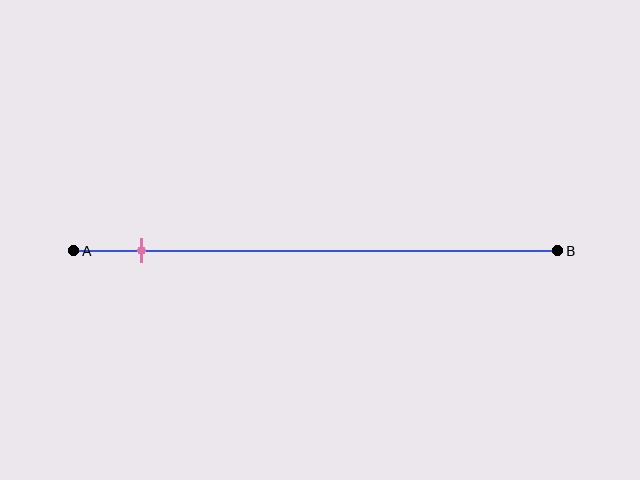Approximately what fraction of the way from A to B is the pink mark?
The pink mark is approximately 15% of the way from A to B.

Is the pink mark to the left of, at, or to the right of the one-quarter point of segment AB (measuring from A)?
The pink mark is to the left of the one-quarter point of segment AB.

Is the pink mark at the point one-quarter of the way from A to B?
No, the mark is at about 15% from A, not at the 25% one-quarter point.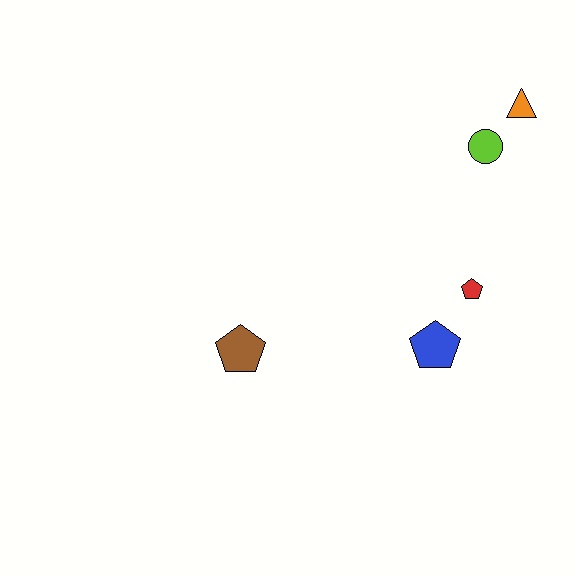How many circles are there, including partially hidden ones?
There is 1 circle.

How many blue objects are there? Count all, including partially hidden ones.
There is 1 blue object.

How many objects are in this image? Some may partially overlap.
There are 5 objects.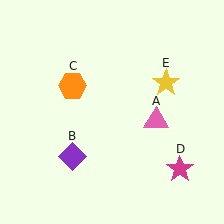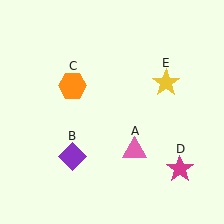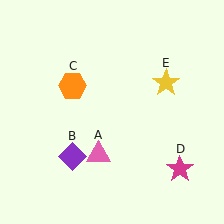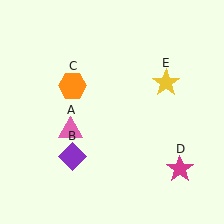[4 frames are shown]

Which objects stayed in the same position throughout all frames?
Purple diamond (object B) and orange hexagon (object C) and magenta star (object D) and yellow star (object E) remained stationary.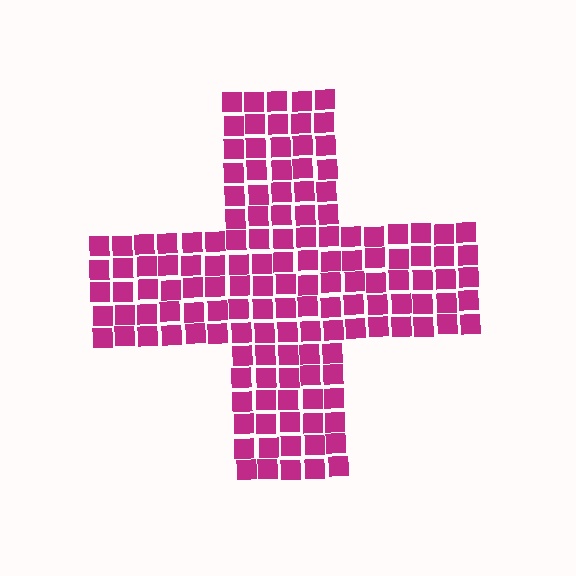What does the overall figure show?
The overall figure shows a cross.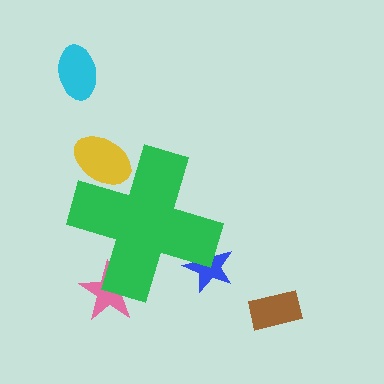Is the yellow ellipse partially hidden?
Yes, the yellow ellipse is partially hidden behind the green cross.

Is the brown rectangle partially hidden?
No, the brown rectangle is fully visible.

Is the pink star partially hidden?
Yes, the pink star is partially hidden behind the green cross.